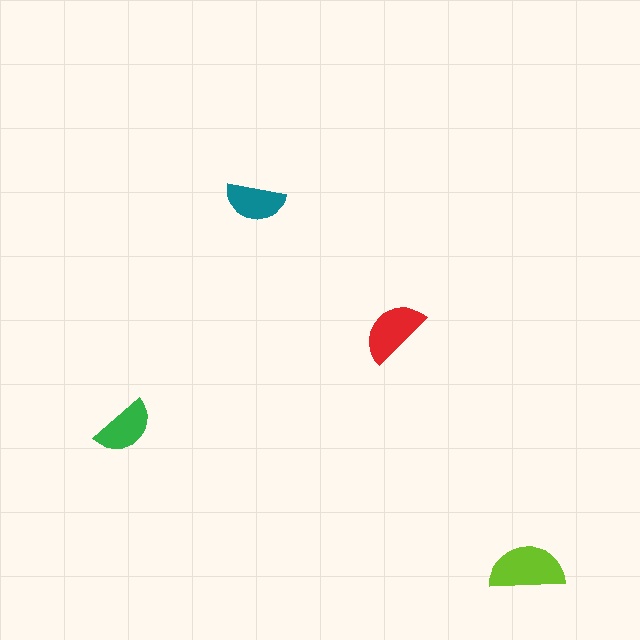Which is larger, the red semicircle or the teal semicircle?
The red one.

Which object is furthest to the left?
The green semicircle is leftmost.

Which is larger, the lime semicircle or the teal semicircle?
The lime one.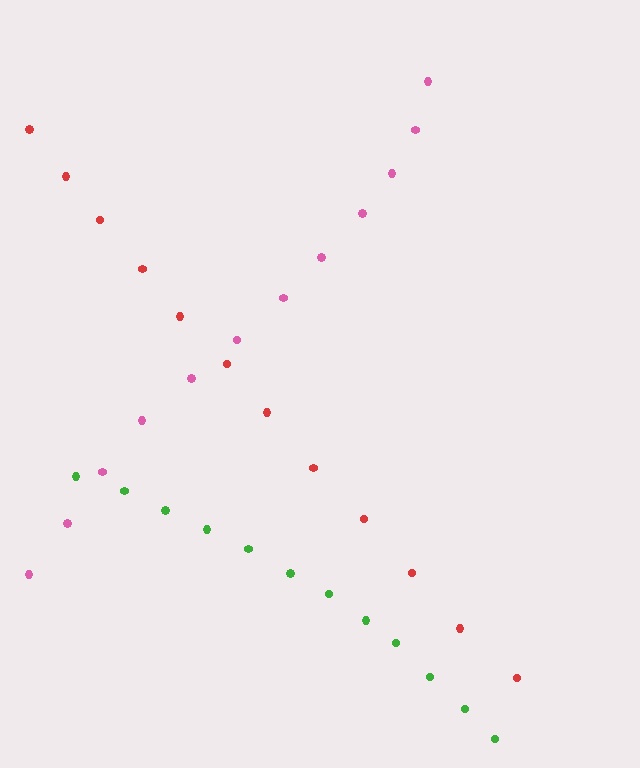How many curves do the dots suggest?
There are 3 distinct paths.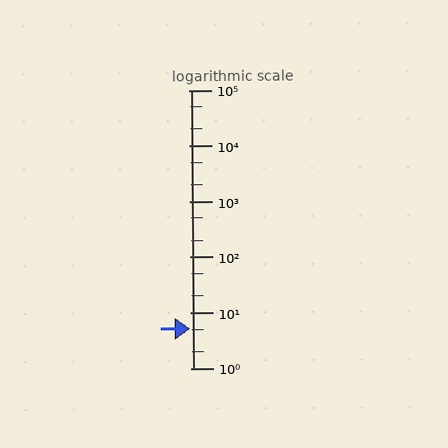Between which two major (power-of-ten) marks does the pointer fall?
The pointer is between 1 and 10.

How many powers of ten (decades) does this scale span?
The scale spans 5 decades, from 1 to 100000.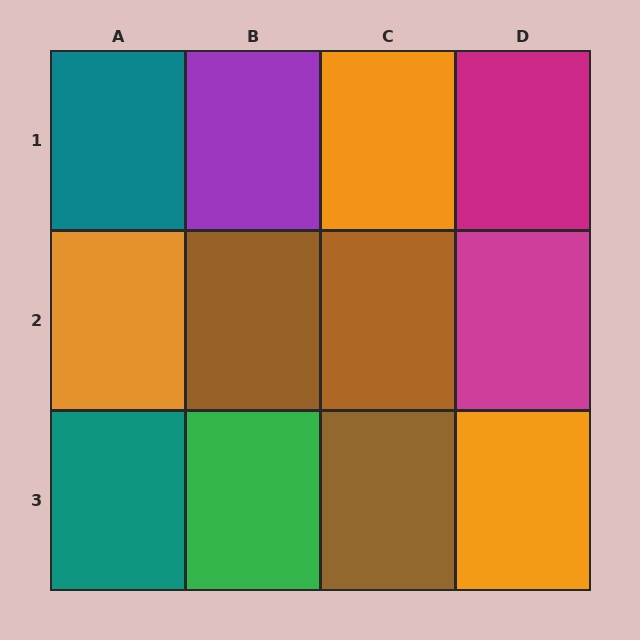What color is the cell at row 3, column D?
Orange.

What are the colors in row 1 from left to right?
Teal, purple, orange, magenta.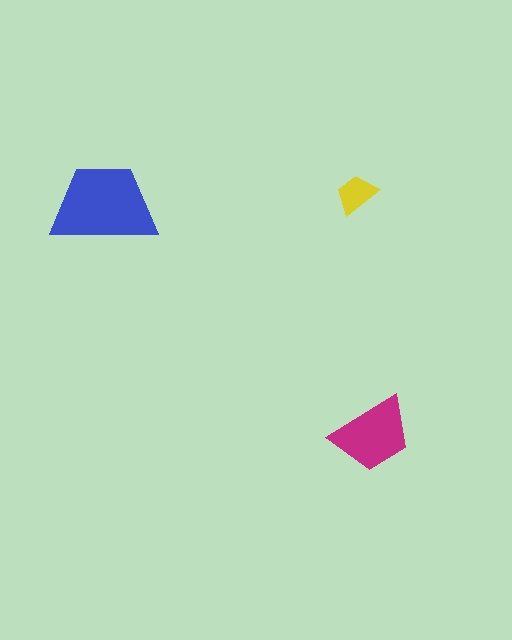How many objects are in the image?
There are 3 objects in the image.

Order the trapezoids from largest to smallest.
the blue one, the magenta one, the yellow one.